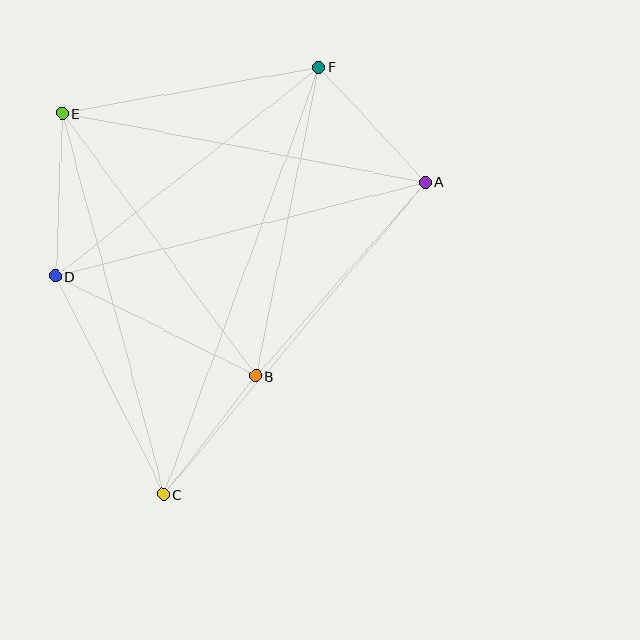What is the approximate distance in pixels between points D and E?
The distance between D and E is approximately 163 pixels.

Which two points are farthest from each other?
Points C and F are farthest from each other.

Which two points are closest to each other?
Points B and C are closest to each other.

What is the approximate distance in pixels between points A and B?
The distance between A and B is approximately 258 pixels.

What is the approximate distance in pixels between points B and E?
The distance between B and E is approximately 326 pixels.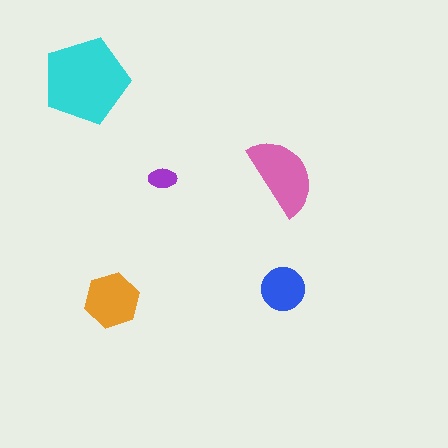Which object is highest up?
The cyan pentagon is topmost.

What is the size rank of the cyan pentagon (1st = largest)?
1st.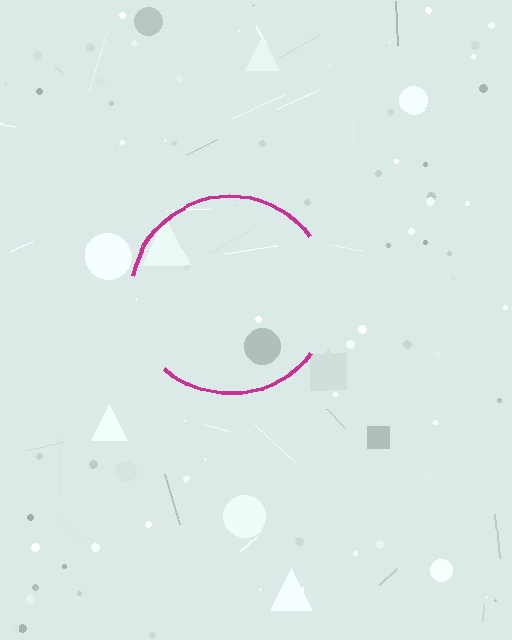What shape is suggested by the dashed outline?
The dashed outline suggests a circle.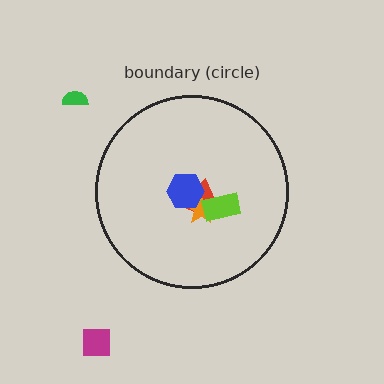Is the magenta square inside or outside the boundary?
Outside.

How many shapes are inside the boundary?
4 inside, 2 outside.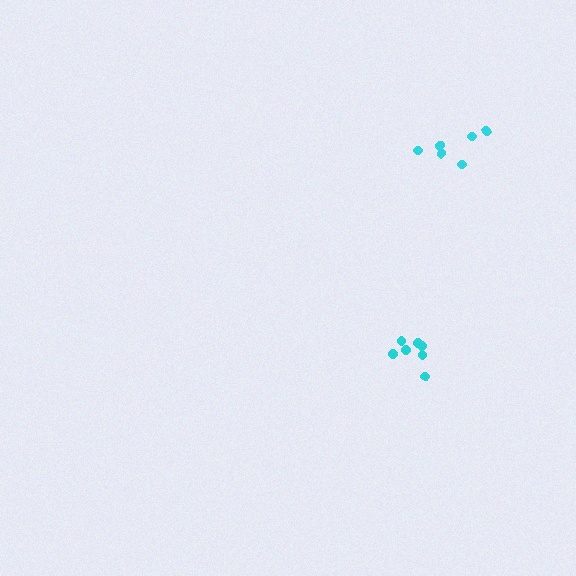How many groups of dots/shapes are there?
There are 2 groups.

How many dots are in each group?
Group 1: 6 dots, Group 2: 7 dots (13 total).